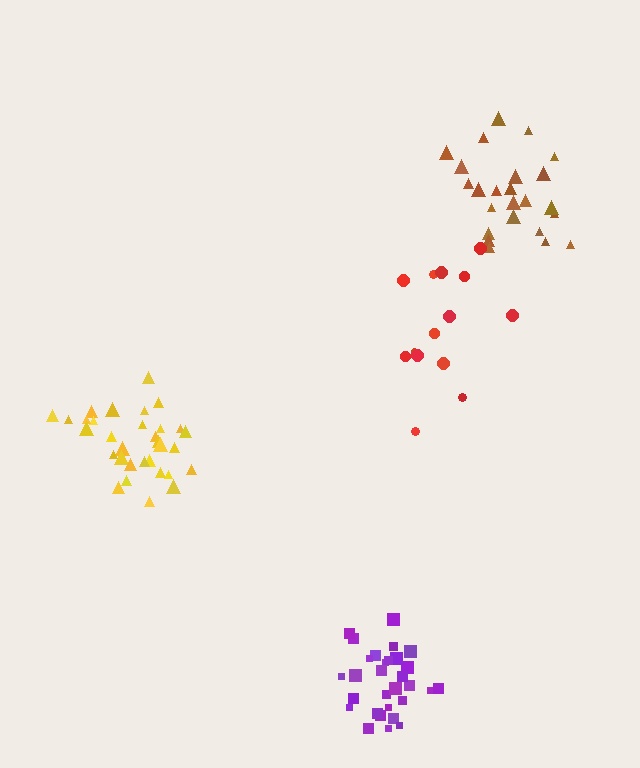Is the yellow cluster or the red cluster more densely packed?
Yellow.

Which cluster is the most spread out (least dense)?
Red.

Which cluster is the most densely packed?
Purple.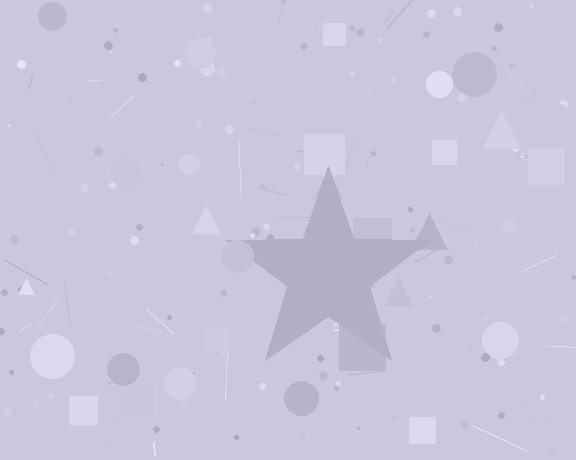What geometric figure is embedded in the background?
A star is embedded in the background.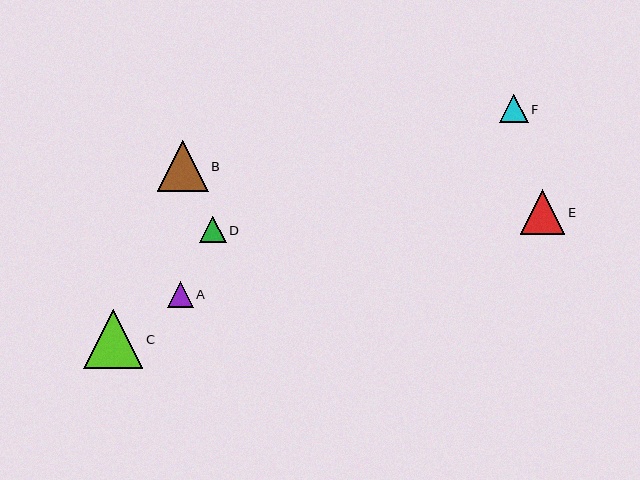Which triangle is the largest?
Triangle C is the largest with a size of approximately 59 pixels.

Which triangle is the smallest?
Triangle A is the smallest with a size of approximately 26 pixels.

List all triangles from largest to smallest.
From largest to smallest: C, B, E, F, D, A.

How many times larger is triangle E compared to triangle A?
Triangle E is approximately 1.7 times the size of triangle A.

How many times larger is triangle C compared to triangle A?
Triangle C is approximately 2.3 times the size of triangle A.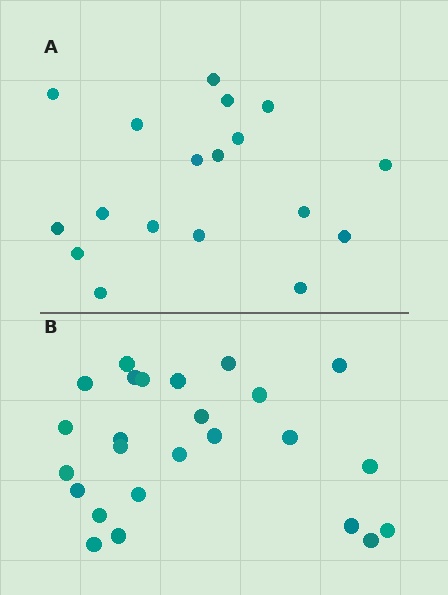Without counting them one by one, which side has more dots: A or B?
Region B (the bottom region) has more dots.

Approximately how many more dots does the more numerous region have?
Region B has roughly 8 or so more dots than region A.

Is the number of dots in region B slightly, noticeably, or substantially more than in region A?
Region B has noticeably more, but not dramatically so. The ratio is roughly 1.4 to 1.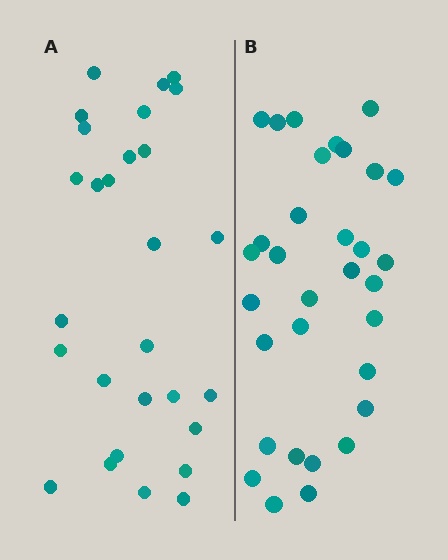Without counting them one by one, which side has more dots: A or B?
Region B (the right region) has more dots.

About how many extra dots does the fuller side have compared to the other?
Region B has about 4 more dots than region A.